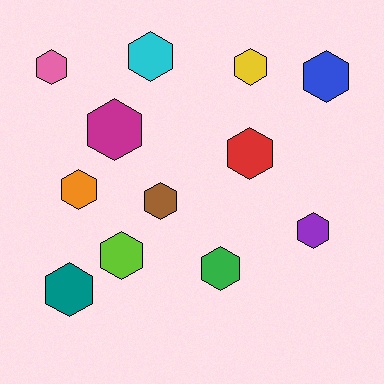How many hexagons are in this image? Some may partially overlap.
There are 12 hexagons.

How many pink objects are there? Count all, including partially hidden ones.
There is 1 pink object.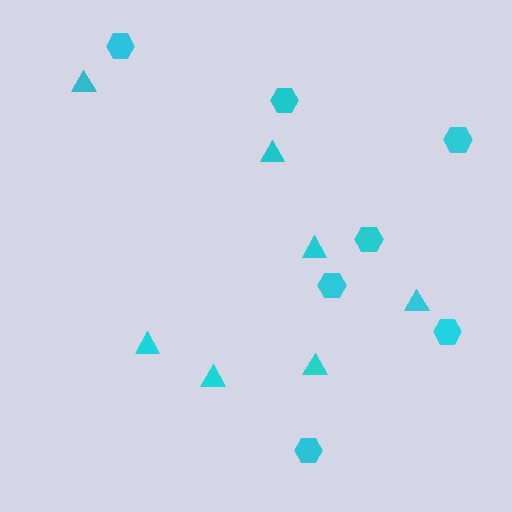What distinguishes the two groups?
There are 2 groups: one group of hexagons (7) and one group of triangles (7).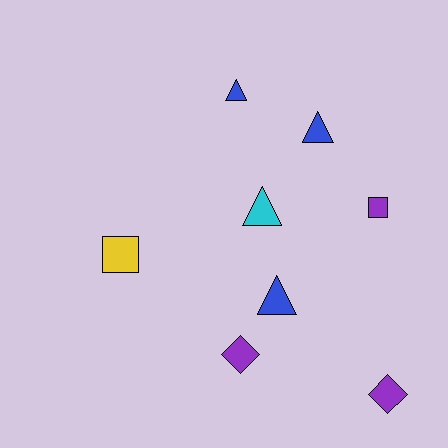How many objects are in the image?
There are 8 objects.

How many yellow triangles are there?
There are no yellow triangles.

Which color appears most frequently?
Blue, with 3 objects.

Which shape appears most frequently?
Triangle, with 4 objects.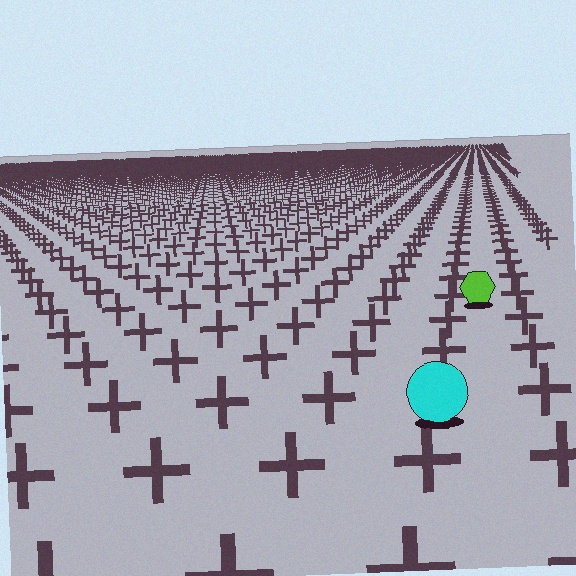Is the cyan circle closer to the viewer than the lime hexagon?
Yes. The cyan circle is closer — you can tell from the texture gradient: the ground texture is coarser near it.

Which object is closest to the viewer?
The cyan circle is closest. The texture marks near it are larger and more spread out.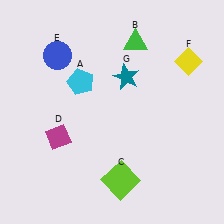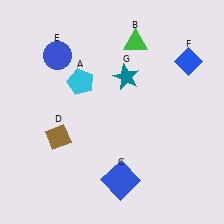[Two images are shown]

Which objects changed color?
C changed from lime to blue. D changed from magenta to brown. F changed from yellow to blue.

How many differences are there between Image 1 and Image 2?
There are 3 differences between the two images.